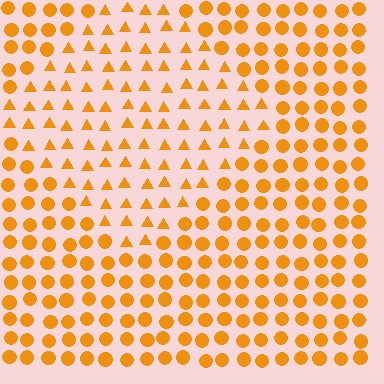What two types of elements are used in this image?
The image uses triangles inside the diamond region and circles outside it.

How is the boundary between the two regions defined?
The boundary is defined by a change in element shape: triangles inside vs. circles outside. All elements share the same color and spacing.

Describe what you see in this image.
The image is filled with small orange elements arranged in a uniform grid. A diamond-shaped region contains triangles, while the surrounding area contains circles. The boundary is defined purely by the change in element shape.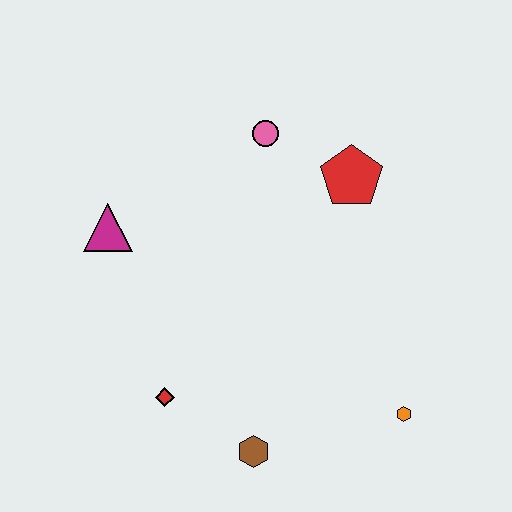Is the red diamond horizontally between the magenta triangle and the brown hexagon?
Yes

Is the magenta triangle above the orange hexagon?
Yes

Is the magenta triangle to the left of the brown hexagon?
Yes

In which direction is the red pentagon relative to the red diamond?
The red pentagon is above the red diamond.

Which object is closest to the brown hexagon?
The red diamond is closest to the brown hexagon.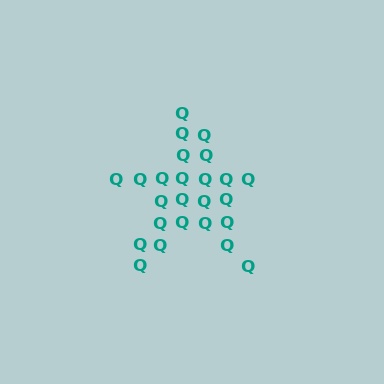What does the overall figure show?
The overall figure shows a star.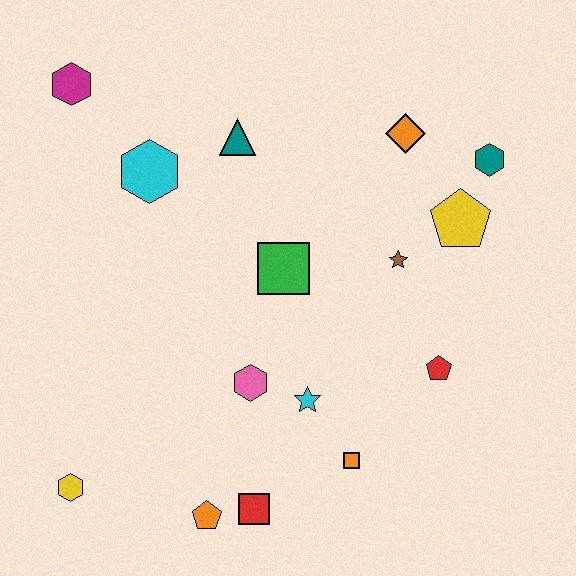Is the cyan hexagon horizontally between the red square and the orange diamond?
No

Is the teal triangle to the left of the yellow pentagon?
Yes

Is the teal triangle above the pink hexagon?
Yes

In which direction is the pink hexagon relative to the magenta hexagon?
The pink hexagon is below the magenta hexagon.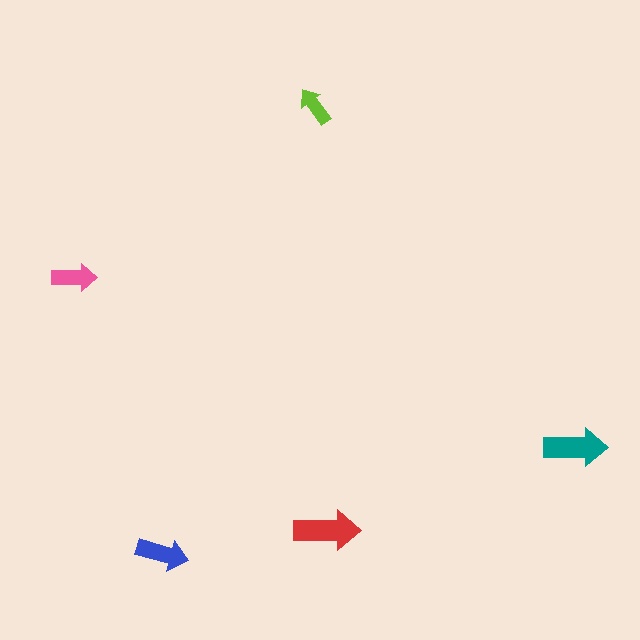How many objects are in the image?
There are 5 objects in the image.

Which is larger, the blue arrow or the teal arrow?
The teal one.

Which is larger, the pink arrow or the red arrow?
The red one.